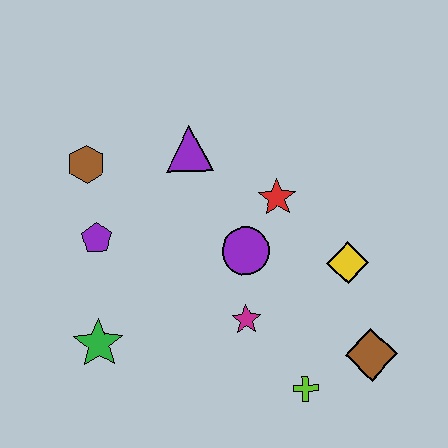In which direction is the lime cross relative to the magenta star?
The lime cross is below the magenta star.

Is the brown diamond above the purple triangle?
No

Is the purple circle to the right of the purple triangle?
Yes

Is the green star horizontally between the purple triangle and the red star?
No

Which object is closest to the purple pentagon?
The brown hexagon is closest to the purple pentagon.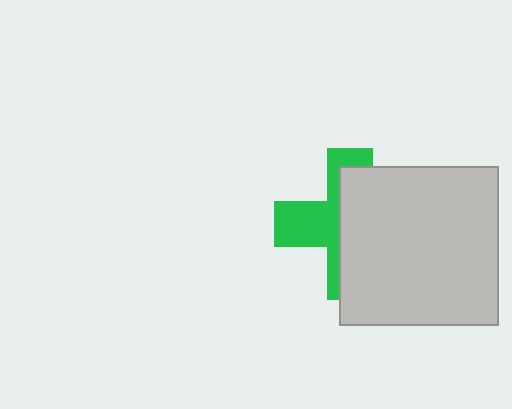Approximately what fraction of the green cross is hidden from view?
Roughly 59% of the green cross is hidden behind the light gray square.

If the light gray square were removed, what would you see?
You would see the complete green cross.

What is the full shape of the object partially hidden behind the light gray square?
The partially hidden object is a green cross.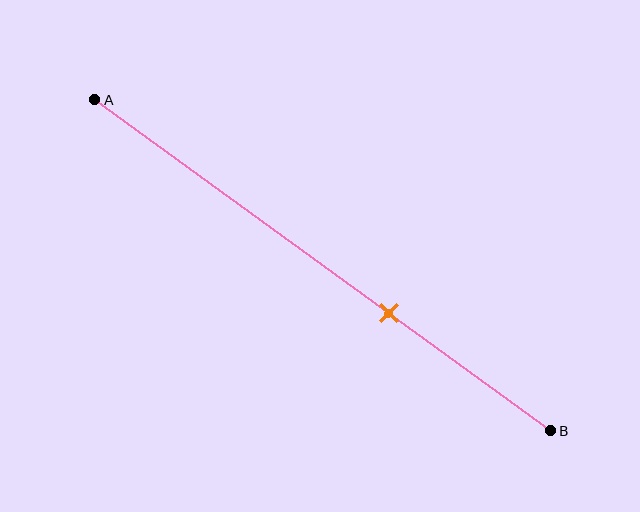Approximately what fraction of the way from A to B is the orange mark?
The orange mark is approximately 65% of the way from A to B.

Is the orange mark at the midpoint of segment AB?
No, the mark is at about 65% from A, not at the 50% midpoint.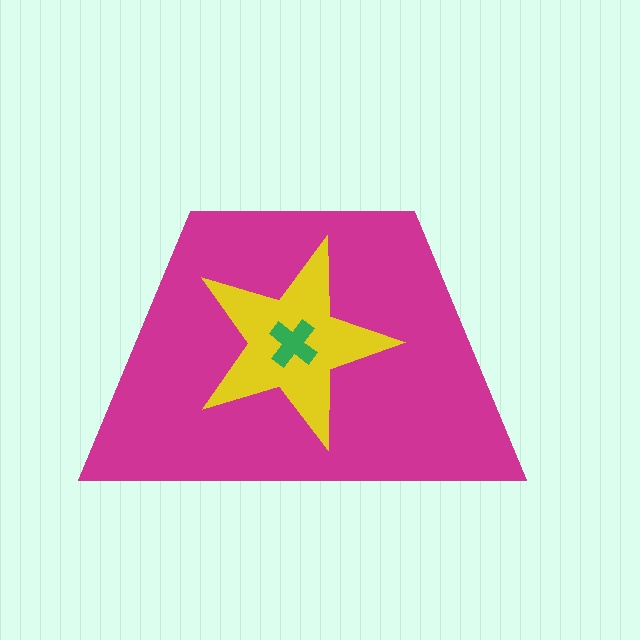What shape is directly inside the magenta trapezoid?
The yellow star.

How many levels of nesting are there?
3.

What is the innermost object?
The green cross.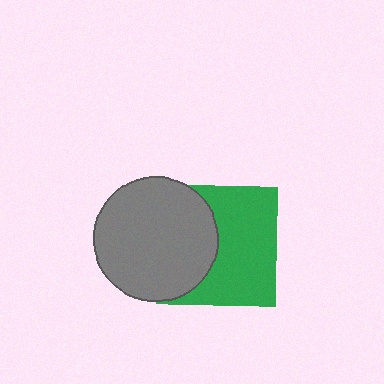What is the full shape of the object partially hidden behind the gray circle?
The partially hidden object is a green square.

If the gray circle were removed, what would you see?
You would see the complete green square.